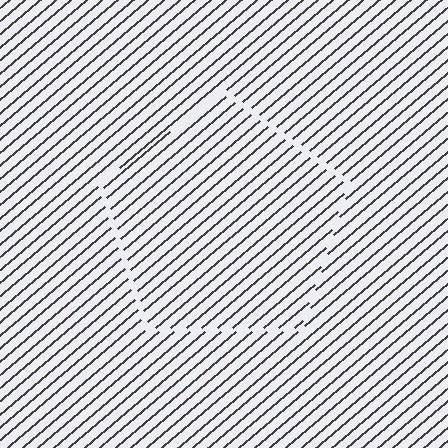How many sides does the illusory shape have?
5 sides — the line-ends trace a pentagon.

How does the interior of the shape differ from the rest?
The interior of the shape contains the same grating, shifted by half a period — the contour is defined by the phase discontinuity where line-ends from the inner and outer gratings abut.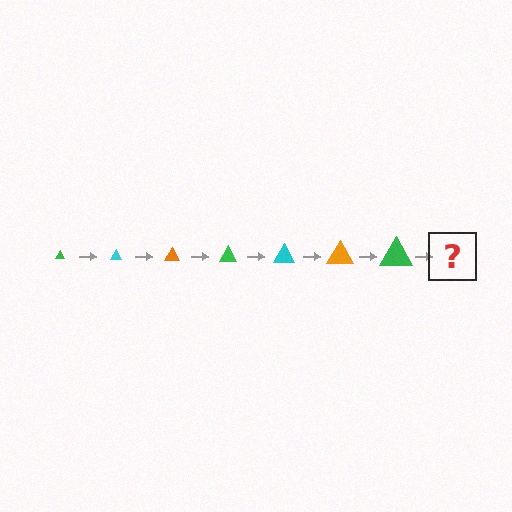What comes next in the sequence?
The next element should be a cyan triangle, larger than the previous one.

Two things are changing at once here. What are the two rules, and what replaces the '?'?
The two rules are that the triangle grows larger each step and the color cycles through green, cyan, and orange. The '?' should be a cyan triangle, larger than the previous one.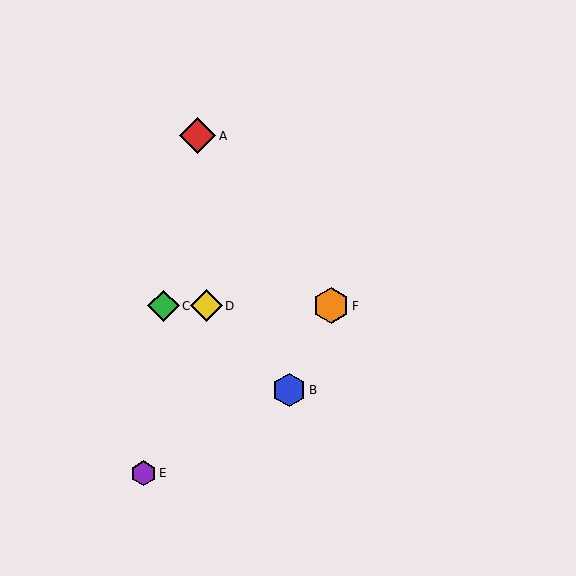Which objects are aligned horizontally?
Objects C, D, F are aligned horizontally.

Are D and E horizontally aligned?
No, D is at y≈306 and E is at y≈473.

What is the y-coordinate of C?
Object C is at y≈306.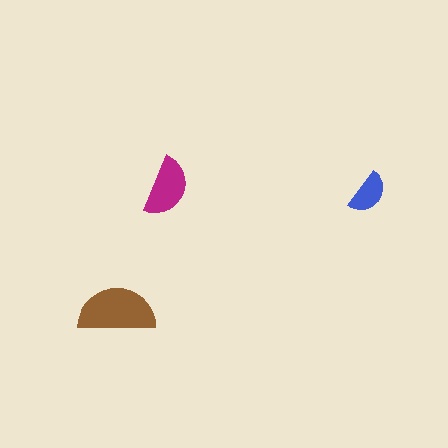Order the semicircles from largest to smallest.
the brown one, the magenta one, the blue one.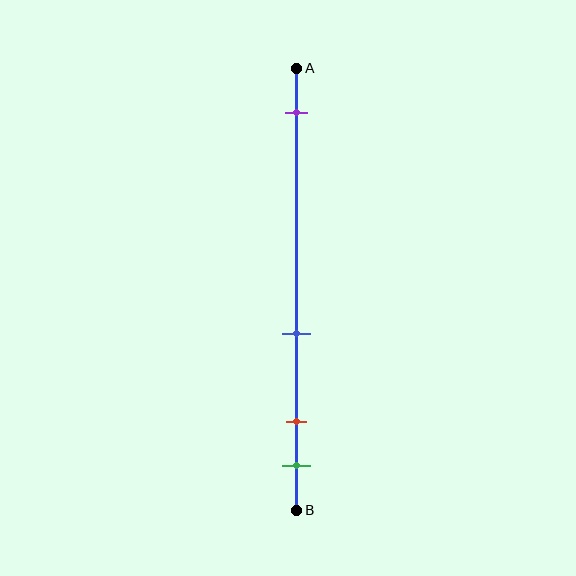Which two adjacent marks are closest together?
The red and green marks are the closest adjacent pair.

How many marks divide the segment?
There are 4 marks dividing the segment.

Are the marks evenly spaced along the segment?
No, the marks are not evenly spaced.